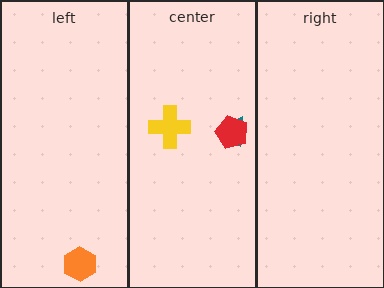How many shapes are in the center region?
3.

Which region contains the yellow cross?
The center region.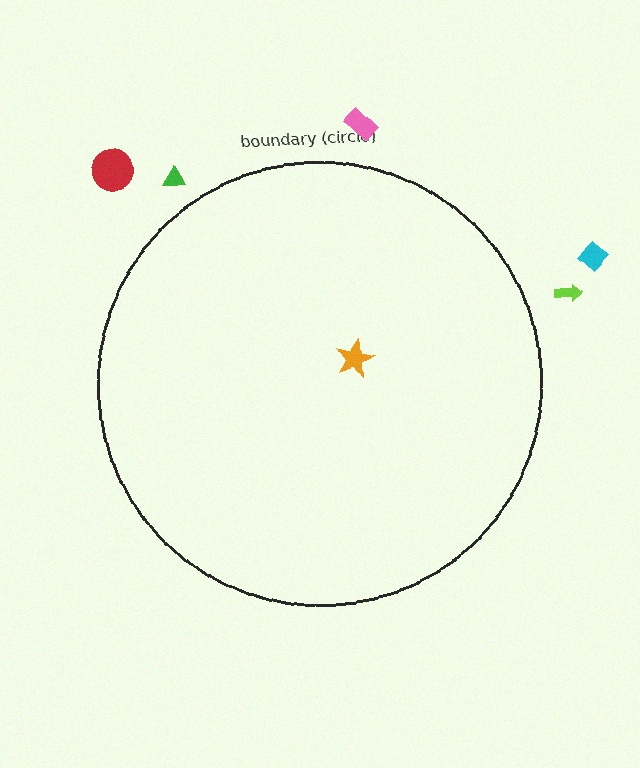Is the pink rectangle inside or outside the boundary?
Outside.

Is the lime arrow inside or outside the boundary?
Outside.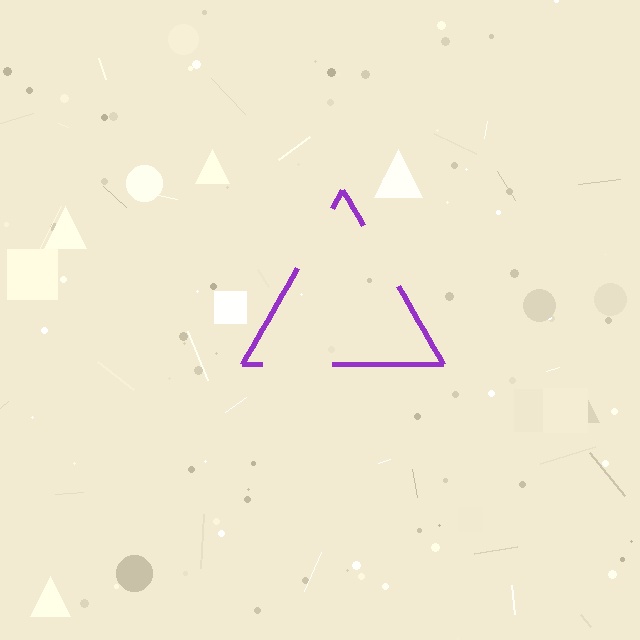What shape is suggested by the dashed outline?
The dashed outline suggests a triangle.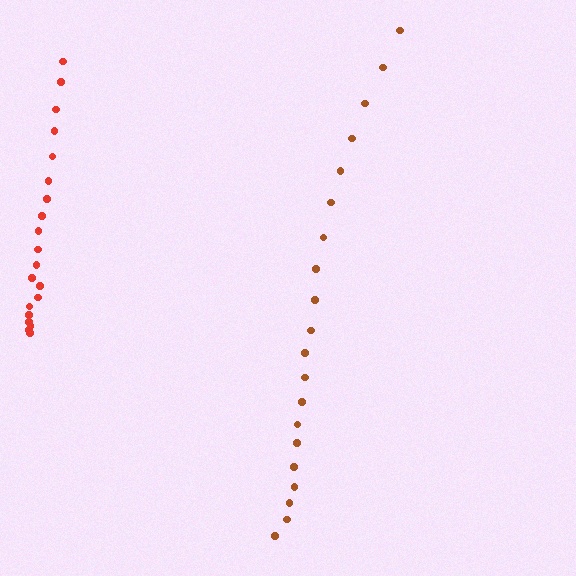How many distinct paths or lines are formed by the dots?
There are 2 distinct paths.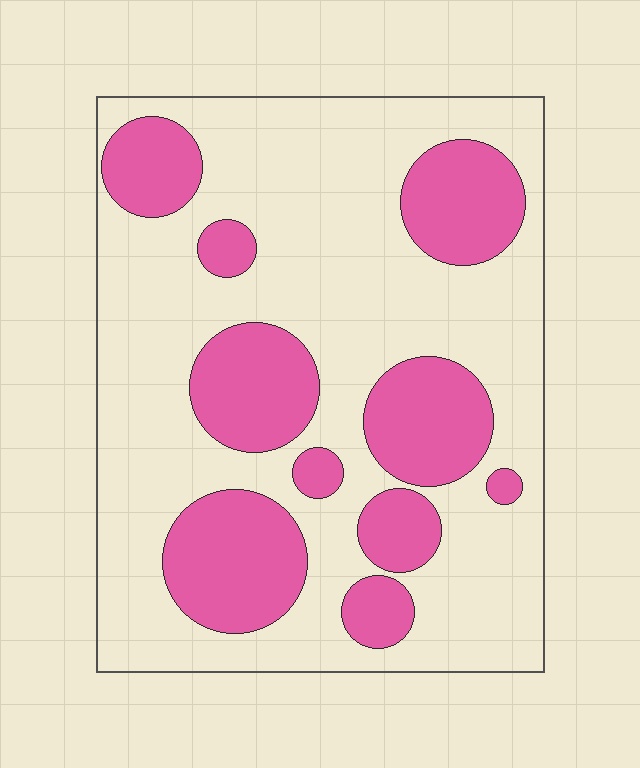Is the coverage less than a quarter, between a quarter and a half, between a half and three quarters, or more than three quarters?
Between a quarter and a half.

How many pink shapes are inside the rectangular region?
10.